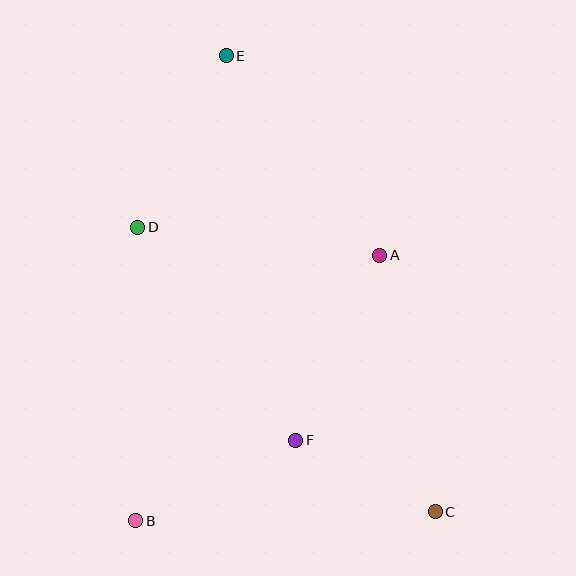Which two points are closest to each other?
Points C and F are closest to each other.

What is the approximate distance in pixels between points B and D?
The distance between B and D is approximately 293 pixels.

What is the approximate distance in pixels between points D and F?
The distance between D and F is approximately 266 pixels.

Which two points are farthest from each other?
Points C and E are farthest from each other.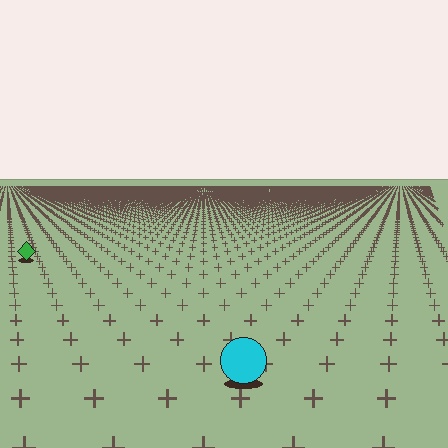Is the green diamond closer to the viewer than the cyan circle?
No. The cyan circle is closer — you can tell from the texture gradient: the ground texture is coarser near it.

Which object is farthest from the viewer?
The green diamond is farthest from the viewer. It appears smaller and the ground texture around it is denser.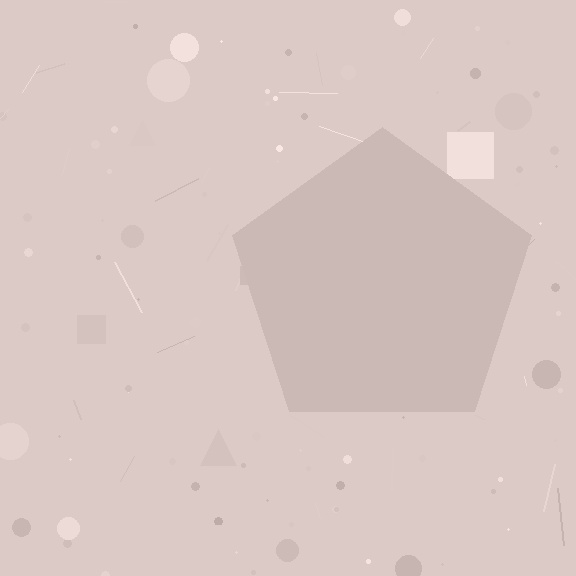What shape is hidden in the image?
A pentagon is hidden in the image.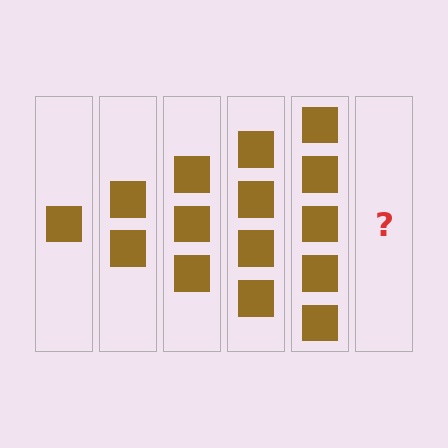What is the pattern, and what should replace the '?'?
The pattern is that each step adds one more square. The '?' should be 6 squares.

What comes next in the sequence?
The next element should be 6 squares.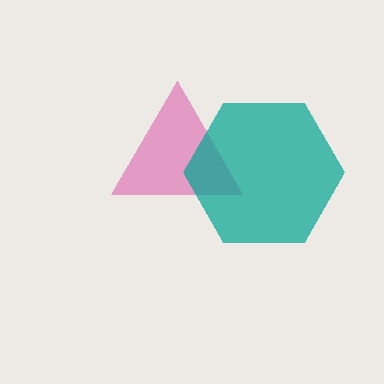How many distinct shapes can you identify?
There are 2 distinct shapes: a pink triangle, a teal hexagon.